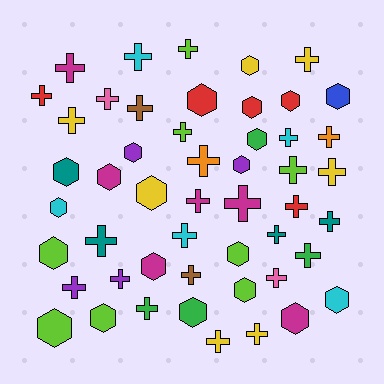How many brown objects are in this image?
There are 2 brown objects.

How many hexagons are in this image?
There are 21 hexagons.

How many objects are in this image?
There are 50 objects.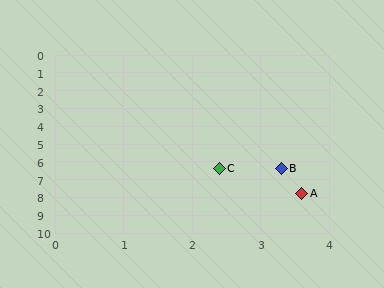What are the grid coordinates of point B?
Point B is at approximately (3.3, 6.4).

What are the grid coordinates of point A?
Point A is at approximately (3.6, 7.8).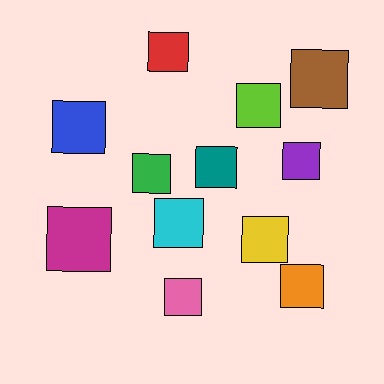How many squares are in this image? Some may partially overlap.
There are 12 squares.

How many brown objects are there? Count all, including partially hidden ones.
There is 1 brown object.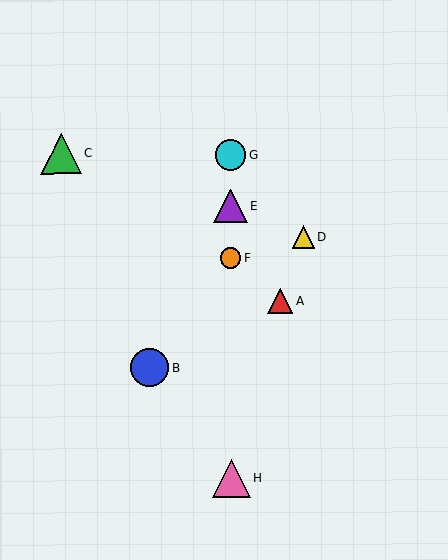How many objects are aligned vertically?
4 objects (E, F, G, H) are aligned vertically.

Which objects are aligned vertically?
Objects E, F, G, H are aligned vertically.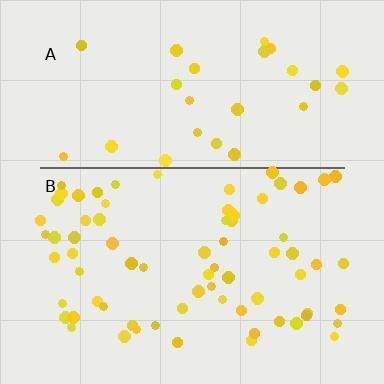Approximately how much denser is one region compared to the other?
Approximately 2.4× — region B over region A.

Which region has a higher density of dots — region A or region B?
B (the bottom).